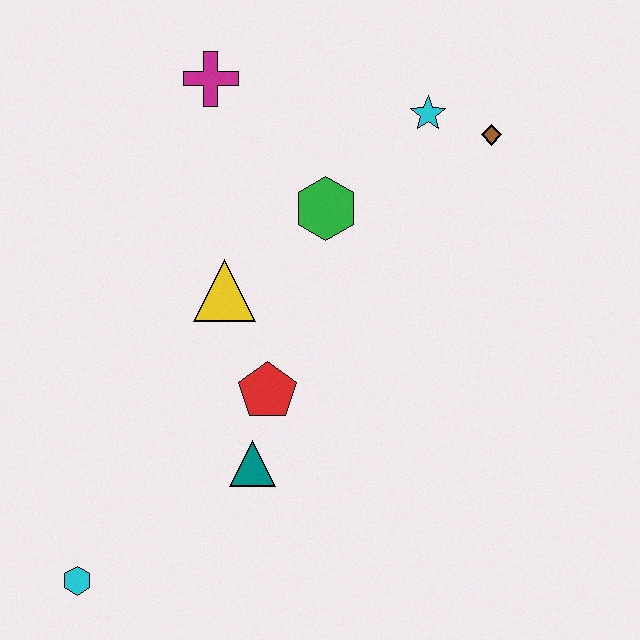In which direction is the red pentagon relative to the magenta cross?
The red pentagon is below the magenta cross.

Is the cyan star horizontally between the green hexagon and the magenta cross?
No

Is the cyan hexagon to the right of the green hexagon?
No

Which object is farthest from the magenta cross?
The cyan hexagon is farthest from the magenta cross.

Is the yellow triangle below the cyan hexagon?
No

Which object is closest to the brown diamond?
The cyan star is closest to the brown diamond.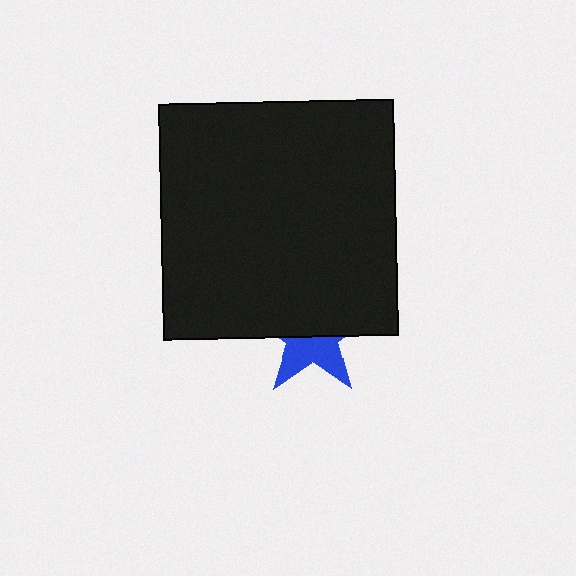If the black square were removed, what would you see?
You would see the complete blue star.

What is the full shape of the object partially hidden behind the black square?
The partially hidden object is a blue star.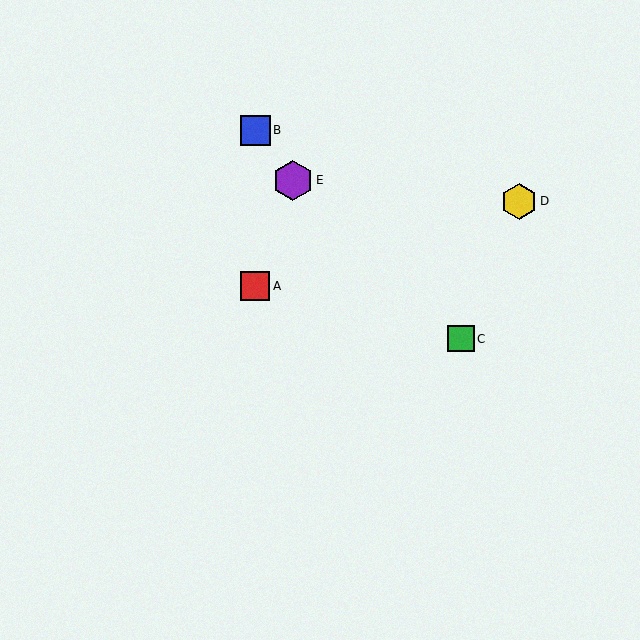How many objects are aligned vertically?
2 objects (A, B) are aligned vertically.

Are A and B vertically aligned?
Yes, both are at x≈255.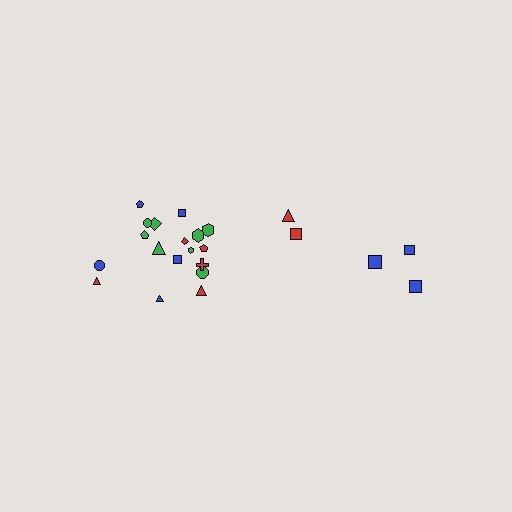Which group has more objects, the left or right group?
The left group.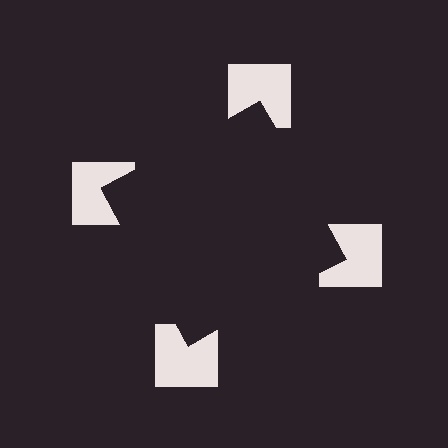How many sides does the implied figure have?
4 sides.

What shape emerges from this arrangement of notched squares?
An illusory square — its edges are inferred from the aligned wedge cuts in the notched squares, not physically drawn.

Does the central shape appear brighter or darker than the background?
It typically appears slightly darker than the background, even though no actual brightness change is drawn.